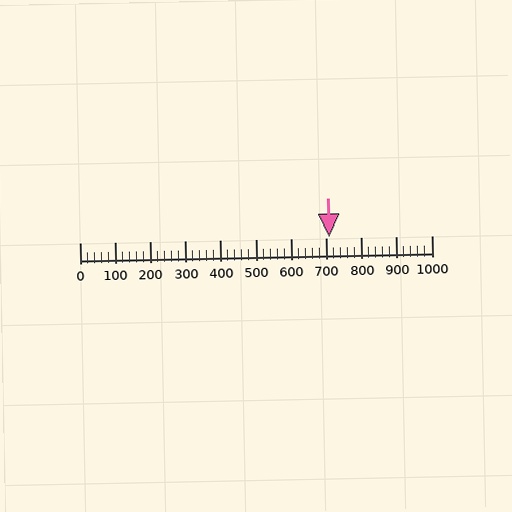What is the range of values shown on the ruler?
The ruler shows values from 0 to 1000.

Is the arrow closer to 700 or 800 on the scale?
The arrow is closer to 700.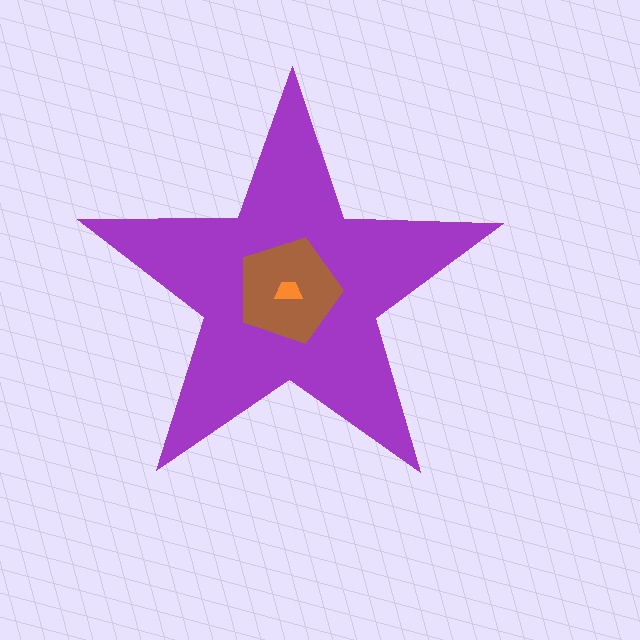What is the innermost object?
The orange trapezoid.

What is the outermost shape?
The purple star.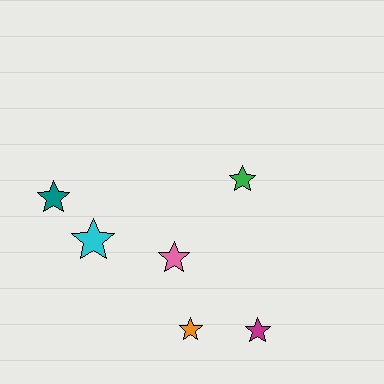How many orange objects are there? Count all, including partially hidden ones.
There is 1 orange object.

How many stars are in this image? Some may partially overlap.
There are 6 stars.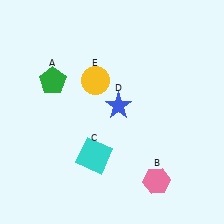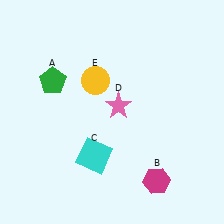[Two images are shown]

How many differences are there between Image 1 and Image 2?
There are 2 differences between the two images.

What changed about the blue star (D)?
In Image 1, D is blue. In Image 2, it changed to pink.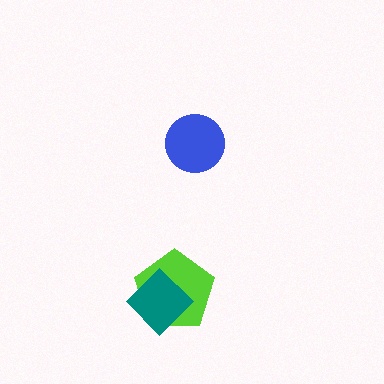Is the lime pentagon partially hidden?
Yes, it is partially covered by another shape.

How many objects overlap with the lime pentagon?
1 object overlaps with the lime pentagon.